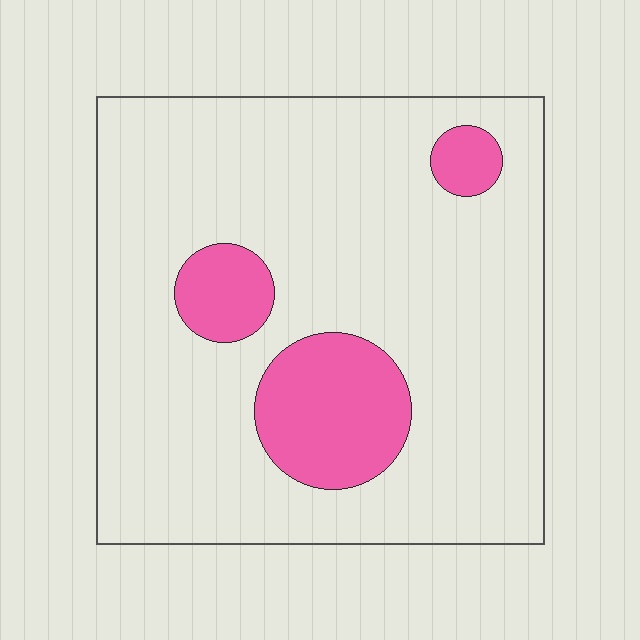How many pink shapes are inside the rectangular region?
3.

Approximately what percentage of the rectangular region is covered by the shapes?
Approximately 15%.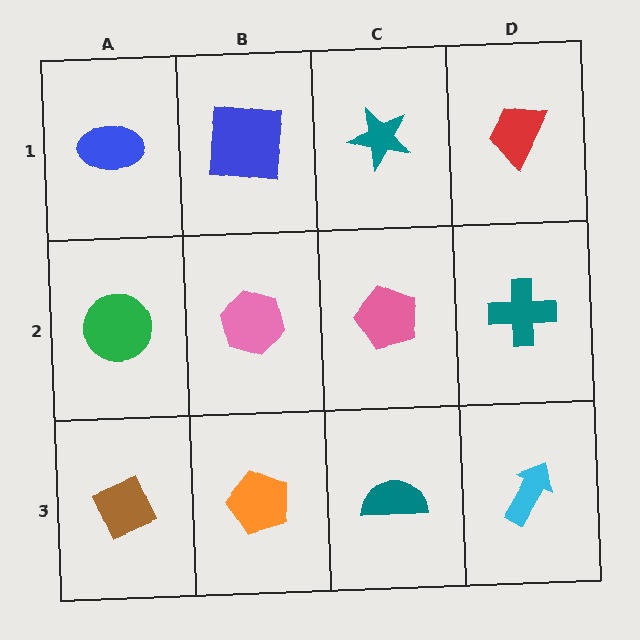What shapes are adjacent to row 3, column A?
A green circle (row 2, column A), an orange pentagon (row 3, column B).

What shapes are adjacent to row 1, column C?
A pink pentagon (row 2, column C), a blue square (row 1, column B), a red trapezoid (row 1, column D).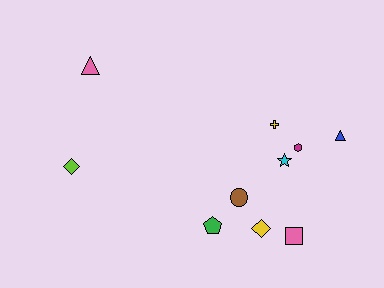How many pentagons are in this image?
There is 1 pentagon.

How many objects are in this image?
There are 10 objects.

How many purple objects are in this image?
There are no purple objects.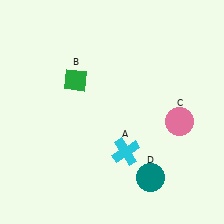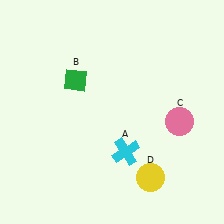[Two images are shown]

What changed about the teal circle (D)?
In Image 1, D is teal. In Image 2, it changed to yellow.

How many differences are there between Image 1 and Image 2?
There is 1 difference between the two images.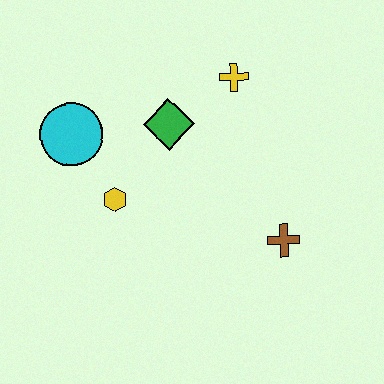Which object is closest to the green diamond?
The yellow cross is closest to the green diamond.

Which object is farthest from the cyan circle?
The brown cross is farthest from the cyan circle.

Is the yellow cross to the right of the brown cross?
No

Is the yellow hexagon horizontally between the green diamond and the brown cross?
No